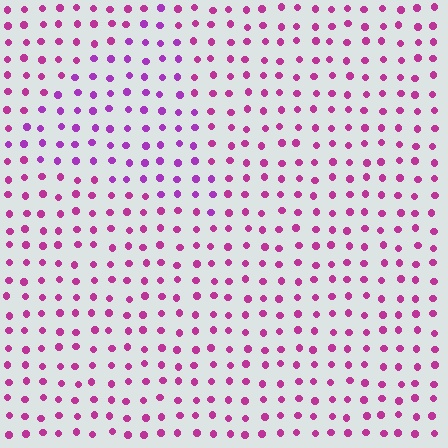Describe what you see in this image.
The image is filled with small magenta elements in a uniform arrangement. A triangle-shaped region is visible where the elements are tinted to a slightly different hue, forming a subtle color boundary.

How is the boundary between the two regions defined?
The boundary is defined purely by a slight shift in hue (about 25 degrees). Spacing, size, and orientation are identical on both sides.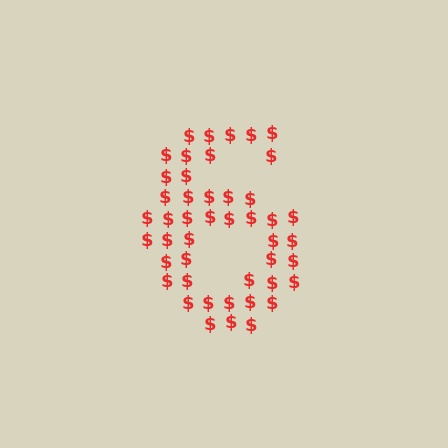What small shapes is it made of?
It is made of small dollar signs.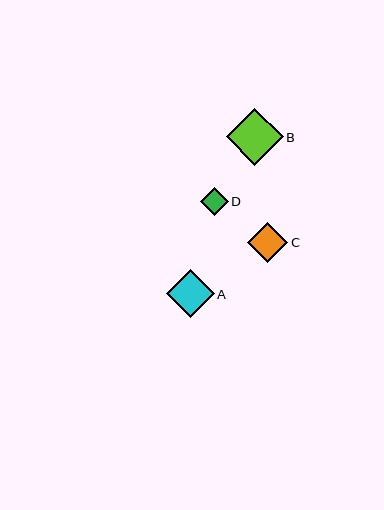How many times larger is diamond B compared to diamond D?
Diamond B is approximately 2.0 times the size of diamond D.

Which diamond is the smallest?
Diamond D is the smallest with a size of approximately 28 pixels.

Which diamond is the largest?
Diamond B is the largest with a size of approximately 56 pixels.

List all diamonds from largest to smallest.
From largest to smallest: B, A, C, D.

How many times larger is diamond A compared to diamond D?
Diamond A is approximately 1.7 times the size of diamond D.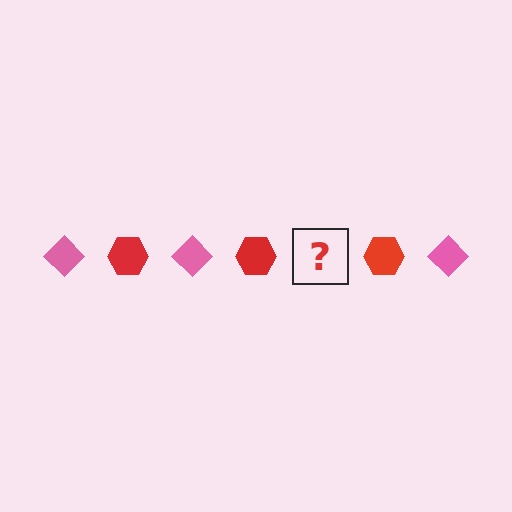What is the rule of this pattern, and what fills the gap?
The rule is that the pattern alternates between pink diamond and red hexagon. The gap should be filled with a pink diamond.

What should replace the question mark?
The question mark should be replaced with a pink diamond.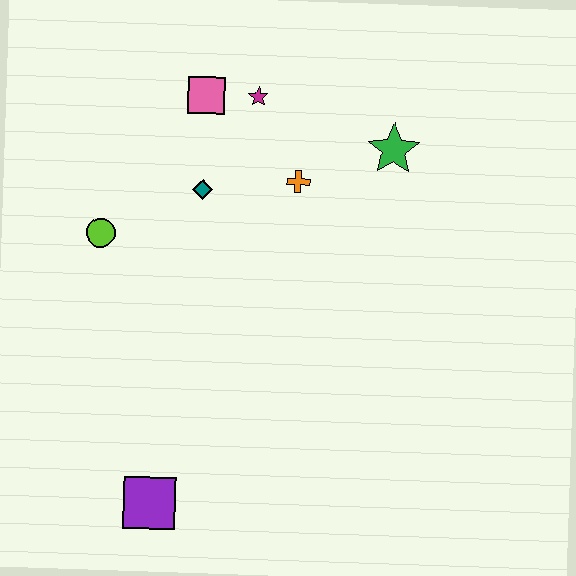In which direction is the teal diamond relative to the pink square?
The teal diamond is below the pink square.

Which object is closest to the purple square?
The lime circle is closest to the purple square.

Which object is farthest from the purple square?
The green star is farthest from the purple square.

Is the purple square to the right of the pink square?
No